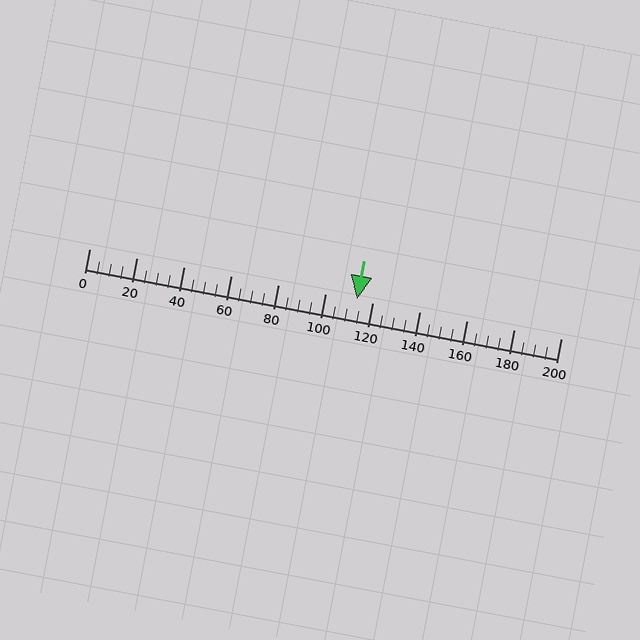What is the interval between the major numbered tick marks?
The major tick marks are spaced 20 units apart.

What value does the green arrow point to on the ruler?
The green arrow points to approximately 113.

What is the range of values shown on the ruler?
The ruler shows values from 0 to 200.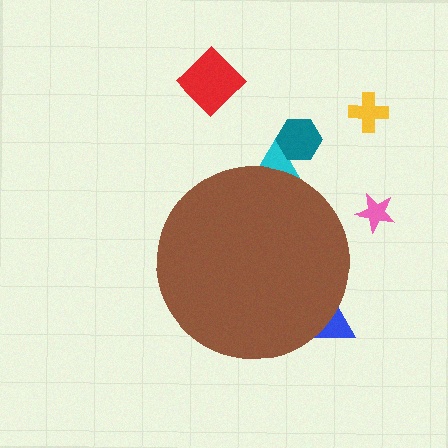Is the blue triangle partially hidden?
Yes, the blue triangle is partially hidden behind the brown circle.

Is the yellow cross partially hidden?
No, the yellow cross is fully visible.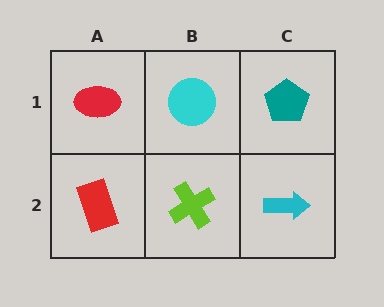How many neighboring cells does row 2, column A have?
2.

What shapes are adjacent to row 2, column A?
A red ellipse (row 1, column A), a lime cross (row 2, column B).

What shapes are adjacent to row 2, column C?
A teal pentagon (row 1, column C), a lime cross (row 2, column B).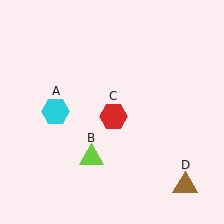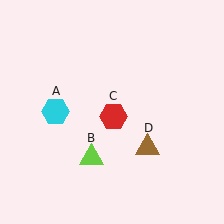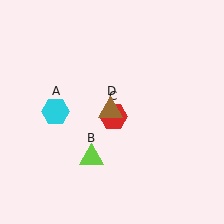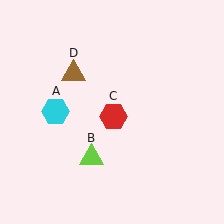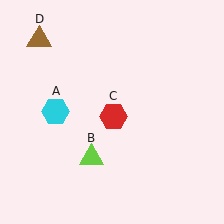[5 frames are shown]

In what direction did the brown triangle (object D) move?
The brown triangle (object D) moved up and to the left.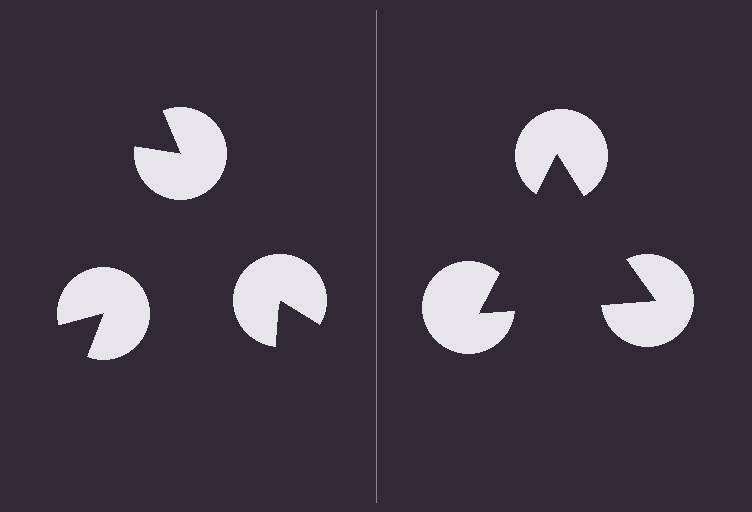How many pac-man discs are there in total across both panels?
6 — 3 on each side.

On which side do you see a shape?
An illusory triangle appears on the right side. On the left side the wedge cuts are rotated, so no coherent shape forms.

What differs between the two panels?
The pac-man discs are positioned identically on both sides; only the wedge orientations differ. On the right they align to a triangle; on the left they are misaligned.